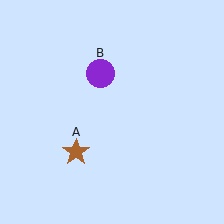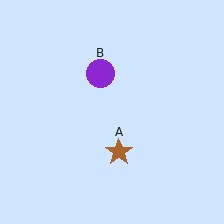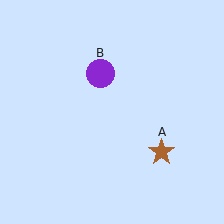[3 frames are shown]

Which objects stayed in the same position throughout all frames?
Purple circle (object B) remained stationary.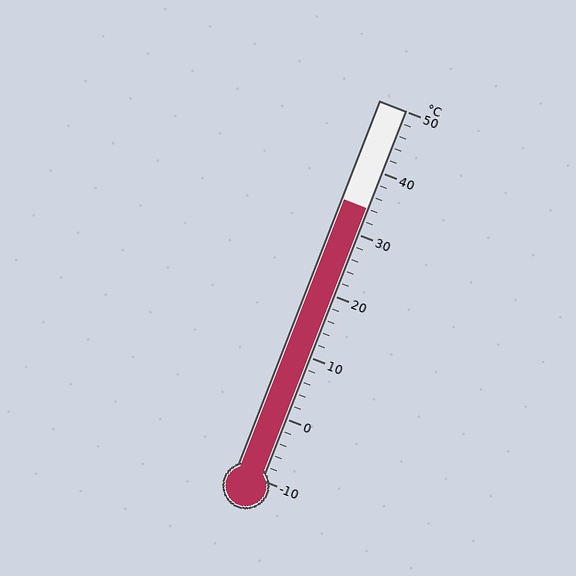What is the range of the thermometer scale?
The thermometer scale ranges from -10°C to 50°C.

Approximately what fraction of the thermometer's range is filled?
The thermometer is filled to approximately 75% of its range.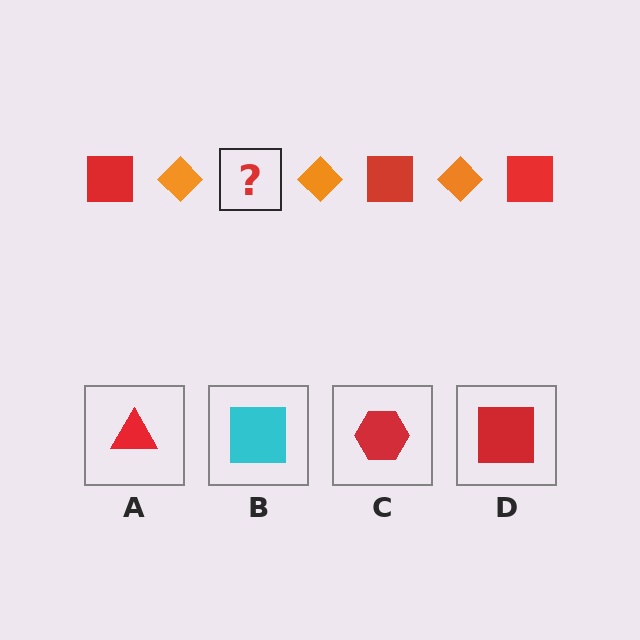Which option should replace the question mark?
Option D.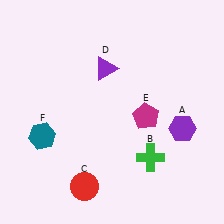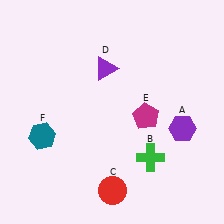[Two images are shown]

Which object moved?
The red circle (C) moved right.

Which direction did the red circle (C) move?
The red circle (C) moved right.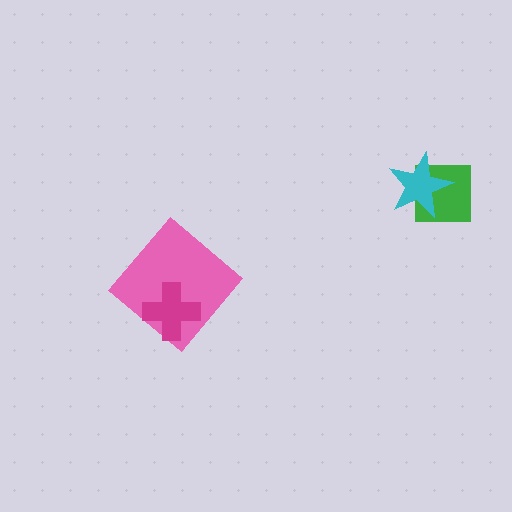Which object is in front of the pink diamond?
The magenta cross is in front of the pink diamond.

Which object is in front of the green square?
The cyan star is in front of the green square.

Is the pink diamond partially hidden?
Yes, it is partially covered by another shape.